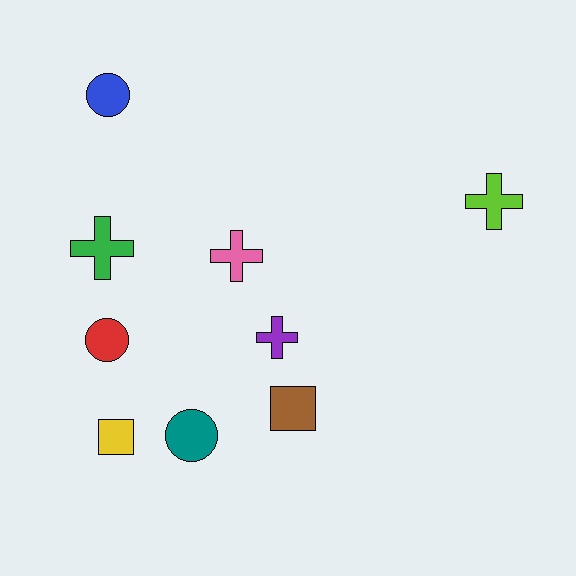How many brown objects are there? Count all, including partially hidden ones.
There is 1 brown object.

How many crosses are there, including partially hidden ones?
There are 4 crosses.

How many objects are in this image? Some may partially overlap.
There are 9 objects.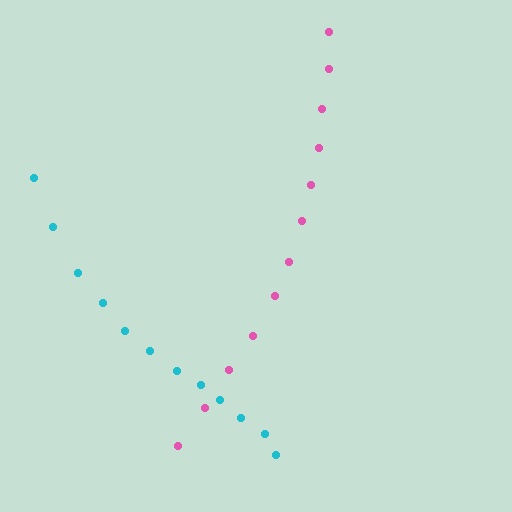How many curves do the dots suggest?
There are 2 distinct paths.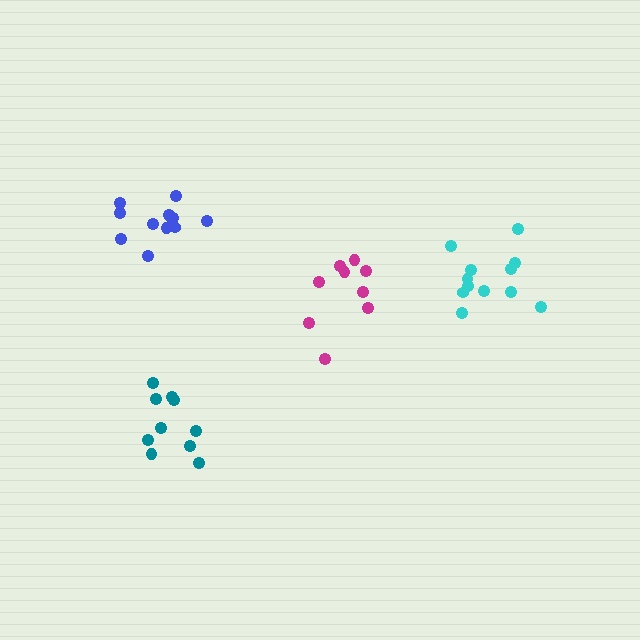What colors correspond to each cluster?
The clusters are colored: magenta, teal, cyan, blue.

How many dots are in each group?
Group 1: 9 dots, Group 2: 10 dots, Group 3: 12 dots, Group 4: 13 dots (44 total).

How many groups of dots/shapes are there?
There are 4 groups.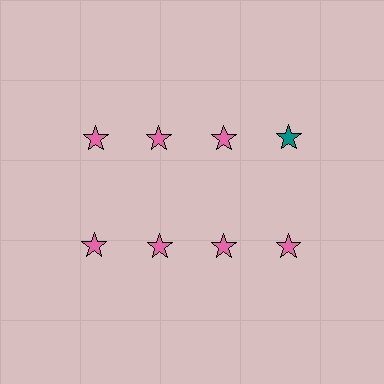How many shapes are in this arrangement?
There are 8 shapes arranged in a grid pattern.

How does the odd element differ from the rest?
It has a different color: teal instead of pink.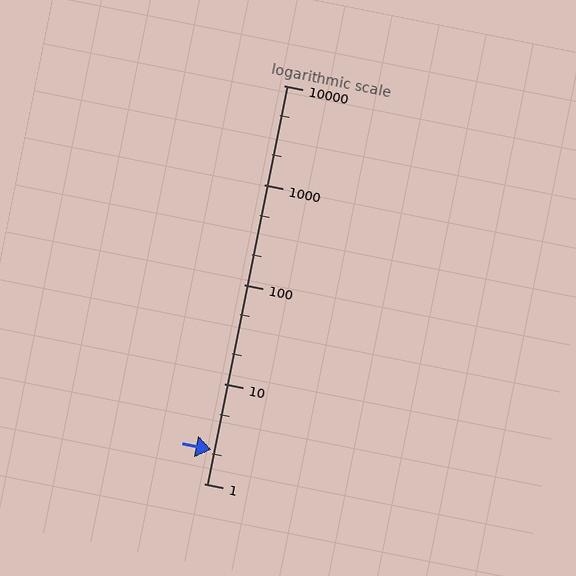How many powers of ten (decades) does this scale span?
The scale spans 4 decades, from 1 to 10000.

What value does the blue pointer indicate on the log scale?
The pointer indicates approximately 2.2.